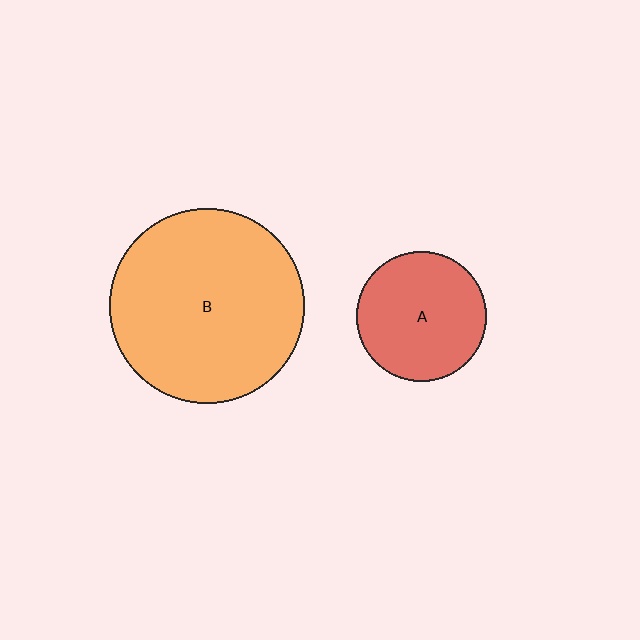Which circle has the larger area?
Circle B (orange).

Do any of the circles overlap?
No, none of the circles overlap.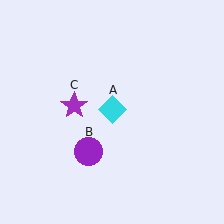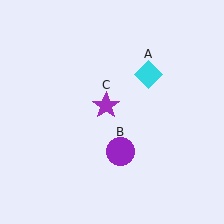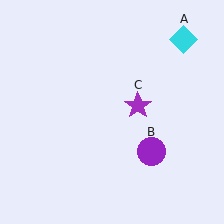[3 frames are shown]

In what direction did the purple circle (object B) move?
The purple circle (object B) moved right.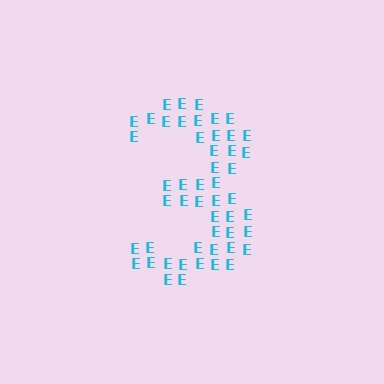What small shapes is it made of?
It is made of small letter E's.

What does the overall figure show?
The overall figure shows the digit 3.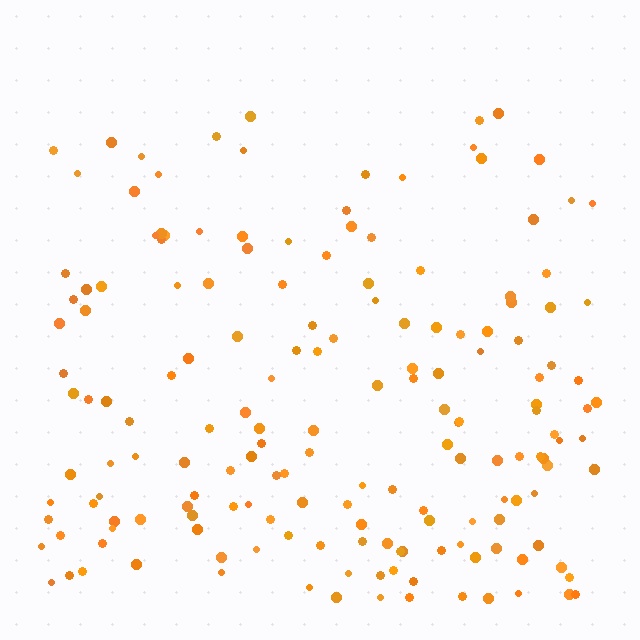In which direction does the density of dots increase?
From top to bottom, with the bottom side densest.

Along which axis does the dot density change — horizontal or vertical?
Vertical.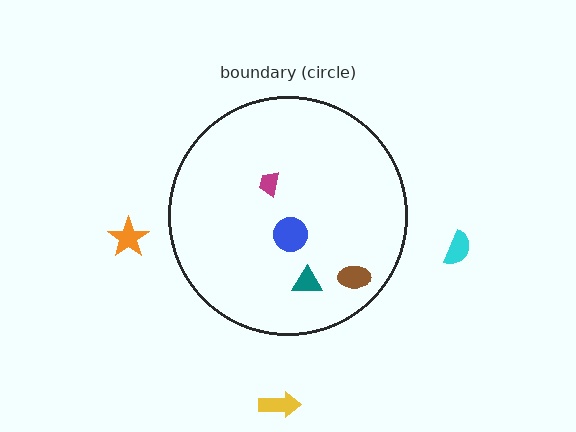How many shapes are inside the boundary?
4 inside, 3 outside.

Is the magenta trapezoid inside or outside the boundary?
Inside.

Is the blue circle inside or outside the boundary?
Inside.